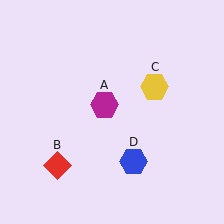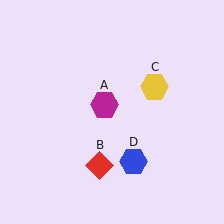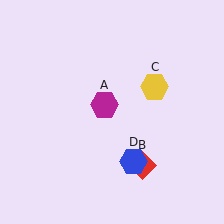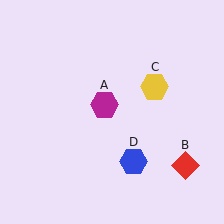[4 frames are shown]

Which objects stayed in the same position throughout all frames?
Magenta hexagon (object A) and yellow hexagon (object C) and blue hexagon (object D) remained stationary.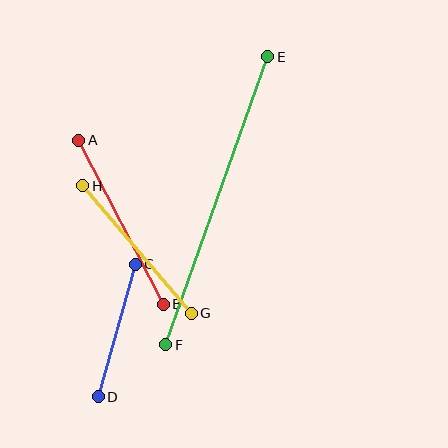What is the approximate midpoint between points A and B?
The midpoint is at approximately (121, 222) pixels.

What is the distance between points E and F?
The distance is approximately 306 pixels.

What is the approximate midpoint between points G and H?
The midpoint is at approximately (137, 249) pixels.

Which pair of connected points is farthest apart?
Points E and F are farthest apart.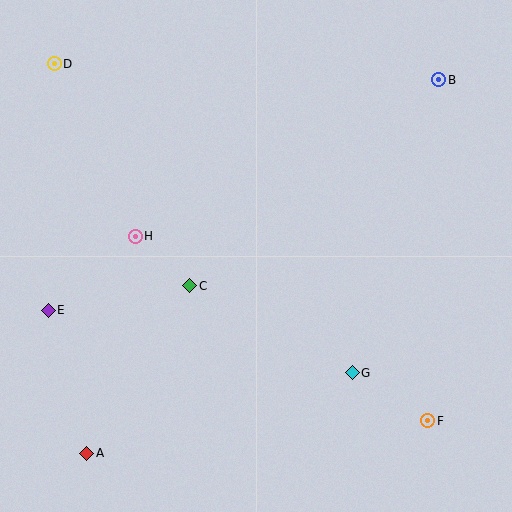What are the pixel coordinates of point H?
Point H is at (135, 236).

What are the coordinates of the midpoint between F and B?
The midpoint between F and B is at (433, 250).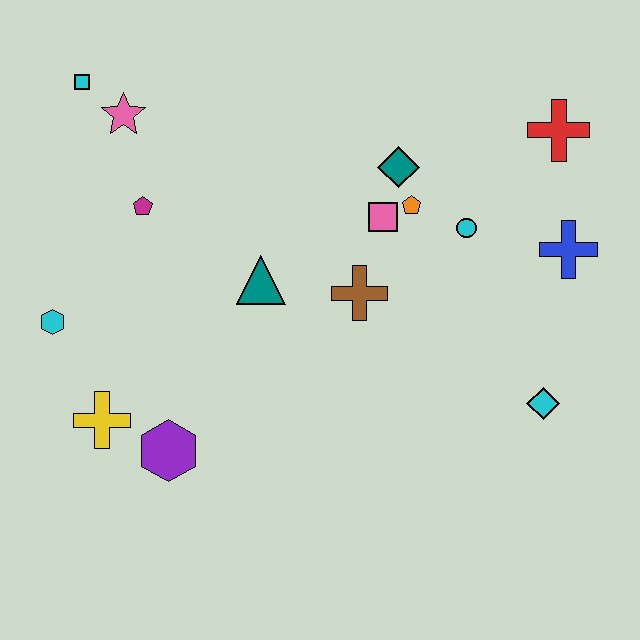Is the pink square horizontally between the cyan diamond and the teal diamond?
No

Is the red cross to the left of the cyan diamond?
No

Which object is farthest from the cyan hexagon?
The red cross is farthest from the cyan hexagon.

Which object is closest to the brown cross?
The pink square is closest to the brown cross.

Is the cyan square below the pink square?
No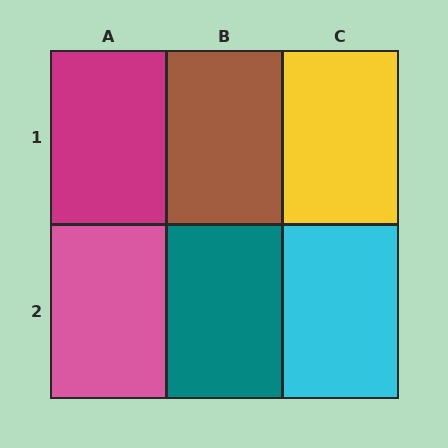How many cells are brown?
1 cell is brown.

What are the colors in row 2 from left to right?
Pink, teal, cyan.